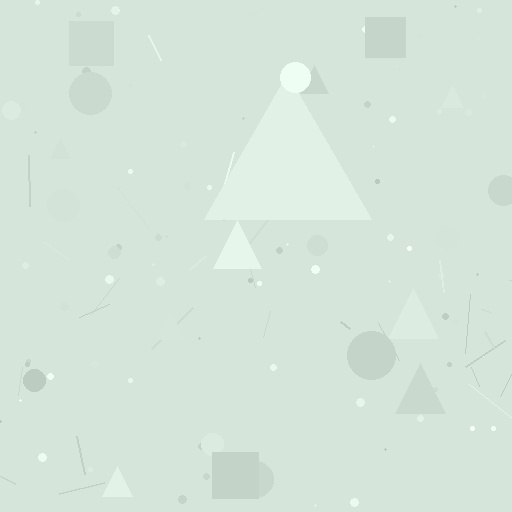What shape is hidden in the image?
A triangle is hidden in the image.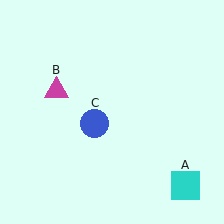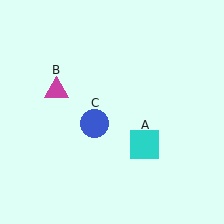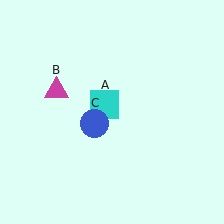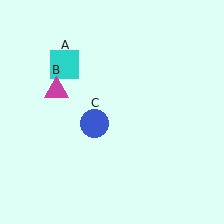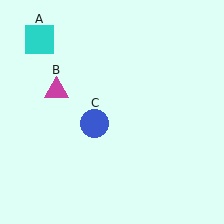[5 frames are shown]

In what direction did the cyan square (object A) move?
The cyan square (object A) moved up and to the left.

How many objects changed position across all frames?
1 object changed position: cyan square (object A).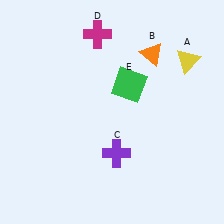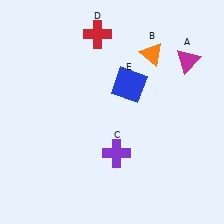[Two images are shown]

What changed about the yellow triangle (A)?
In Image 1, A is yellow. In Image 2, it changed to magenta.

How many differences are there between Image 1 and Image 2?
There are 3 differences between the two images.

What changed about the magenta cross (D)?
In Image 1, D is magenta. In Image 2, it changed to red.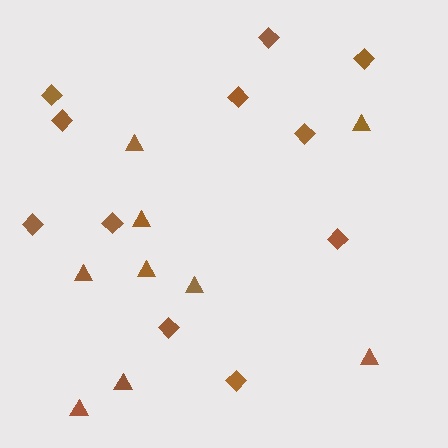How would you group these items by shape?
There are 2 groups: one group of diamonds (11) and one group of triangles (9).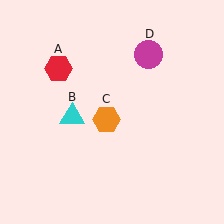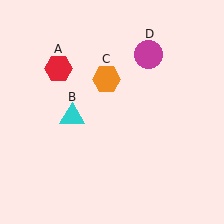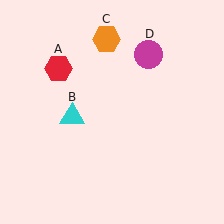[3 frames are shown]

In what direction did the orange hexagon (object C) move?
The orange hexagon (object C) moved up.